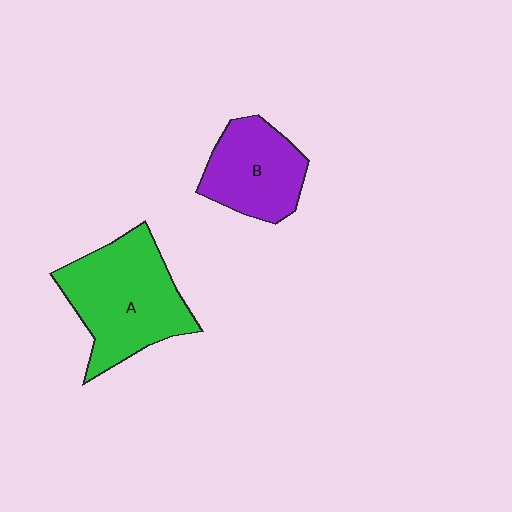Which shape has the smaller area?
Shape B (purple).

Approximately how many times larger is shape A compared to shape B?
Approximately 1.5 times.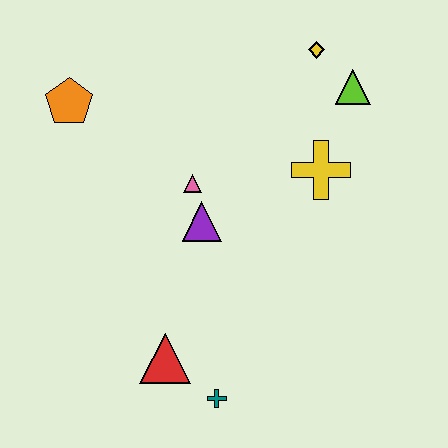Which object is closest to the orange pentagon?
The pink triangle is closest to the orange pentagon.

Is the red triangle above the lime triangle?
No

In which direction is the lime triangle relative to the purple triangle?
The lime triangle is to the right of the purple triangle.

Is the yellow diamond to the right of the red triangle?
Yes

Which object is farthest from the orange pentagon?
The teal cross is farthest from the orange pentagon.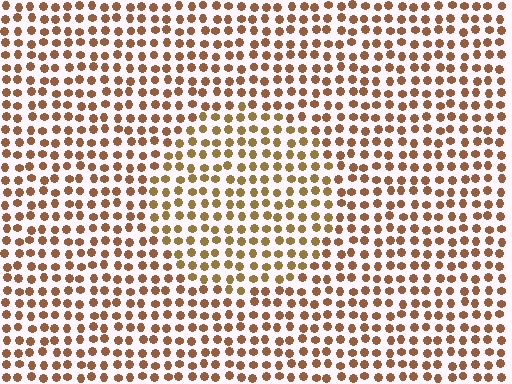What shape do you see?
I see a circle.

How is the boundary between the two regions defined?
The boundary is defined purely by a slight shift in hue (about 21 degrees). Spacing, size, and orientation are identical on both sides.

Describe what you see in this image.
The image is filled with small brown elements in a uniform arrangement. A circle-shaped region is visible where the elements are tinted to a slightly different hue, forming a subtle color boundary.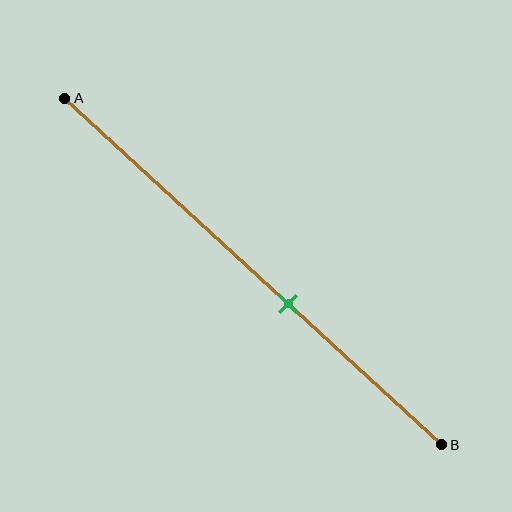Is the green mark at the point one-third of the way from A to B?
No, the mark is at about 60% from A, not at the 33% one-third point.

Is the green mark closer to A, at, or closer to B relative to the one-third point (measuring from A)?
The green mark is closer to point B than the one-third point of segment AB.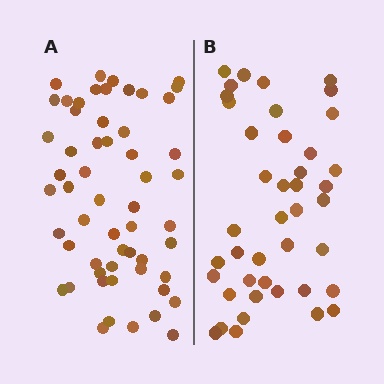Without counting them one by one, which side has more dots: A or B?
Region A (the left region) has more dots.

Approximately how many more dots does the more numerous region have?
Region A has approximately 15 more dots than region B.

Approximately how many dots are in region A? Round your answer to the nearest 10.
About 60 dots. (The exact count is 56, which rounds to 60.)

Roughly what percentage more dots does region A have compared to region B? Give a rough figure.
About 35% more.